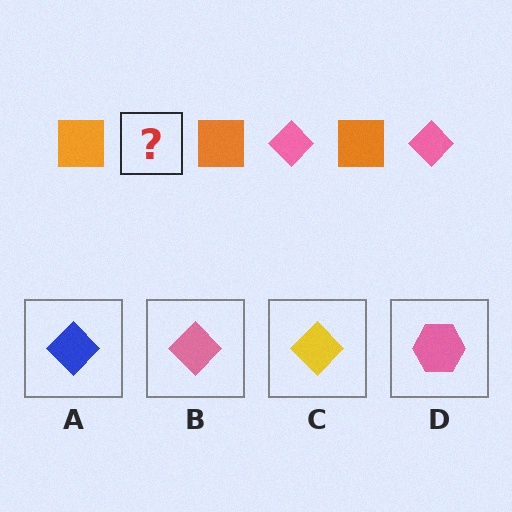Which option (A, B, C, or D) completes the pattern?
B.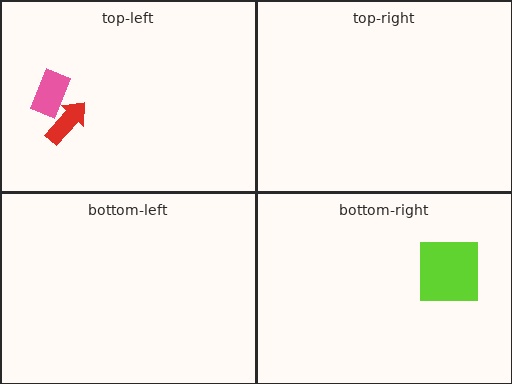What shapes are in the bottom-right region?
The lime square.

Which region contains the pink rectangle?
The top-left region.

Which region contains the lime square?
The bottom-right region.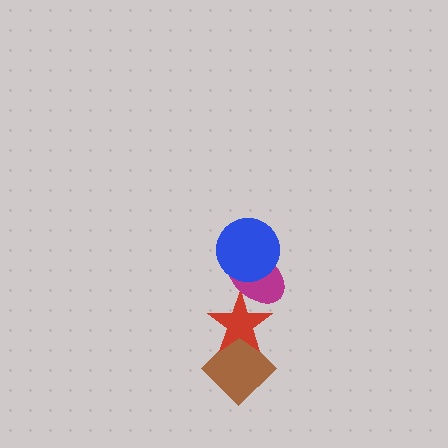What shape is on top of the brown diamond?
The red star is on top of the brown diamond.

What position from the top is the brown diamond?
The brown diamond is 4th from the top.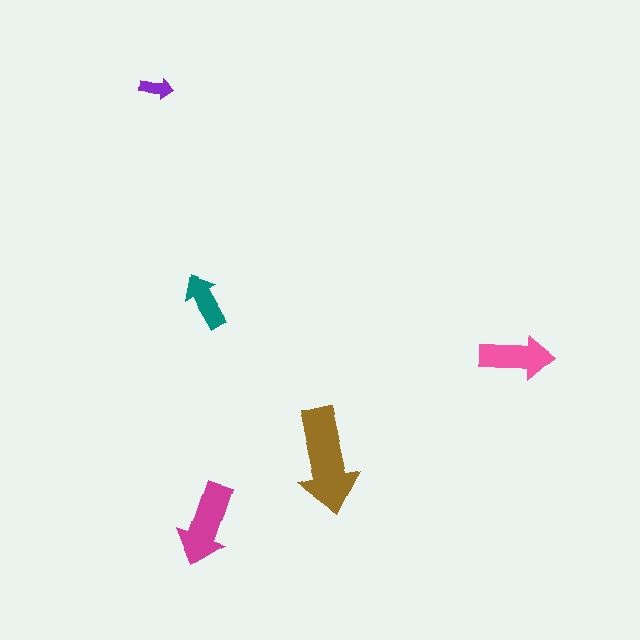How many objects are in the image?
There are 5 objects in the image.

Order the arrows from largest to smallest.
the brown one, the magenta one, the pink one, the teal one, the purple one.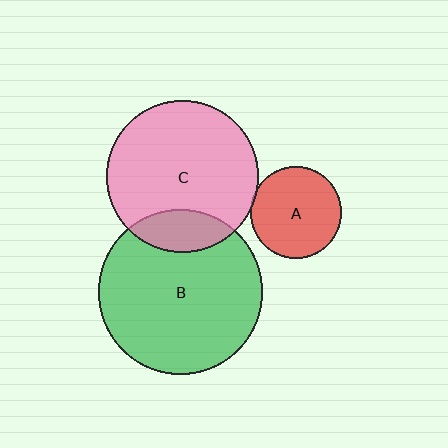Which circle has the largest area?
Circle B (green).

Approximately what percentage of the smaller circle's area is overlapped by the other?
Approximately 5%.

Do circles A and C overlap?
Yes.